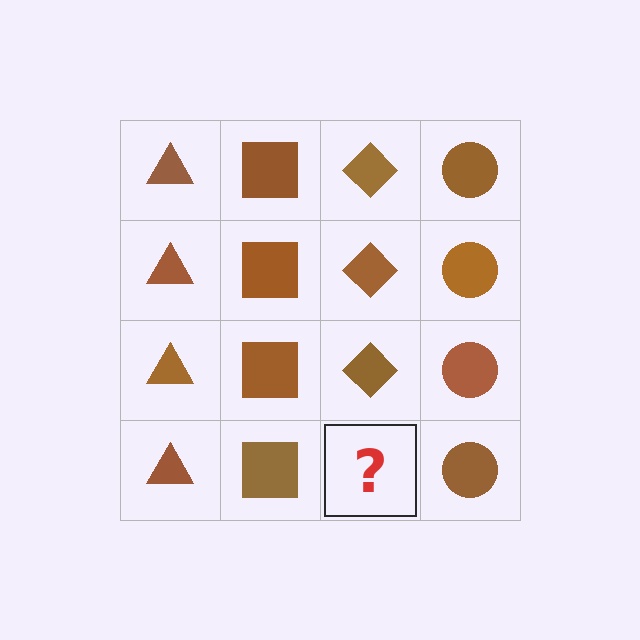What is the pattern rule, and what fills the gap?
The rule is that each column has a consistent shape. The gap should be filled with a brown diamond.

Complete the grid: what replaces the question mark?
The question mark should be replaced with a brown diamond.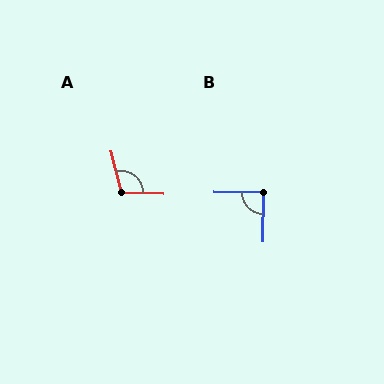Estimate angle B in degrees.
Approximately 89 degrees.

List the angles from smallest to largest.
B (89°), A (106°).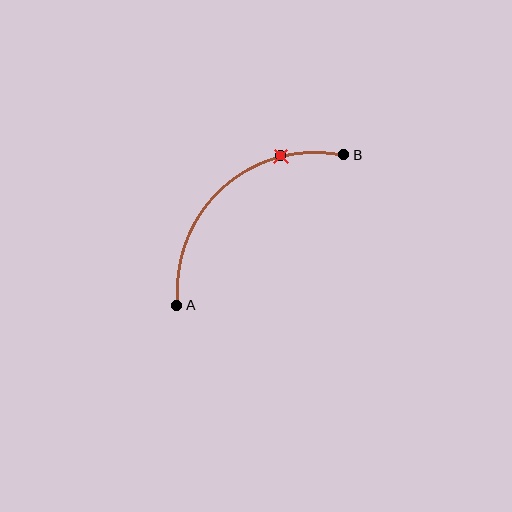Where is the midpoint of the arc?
The arc midpoint is the point on the curve farthest from the straight line joining A and B. It sits above and to the left of that line.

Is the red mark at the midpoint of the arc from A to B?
No. The red mark lies on the arc but is closer to endpoint B. The arc midpoint would be at the point on the curve equidistant along the arc from both A and B.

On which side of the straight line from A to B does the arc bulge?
The arc bulges above and to the left of the straight line connecting A and B.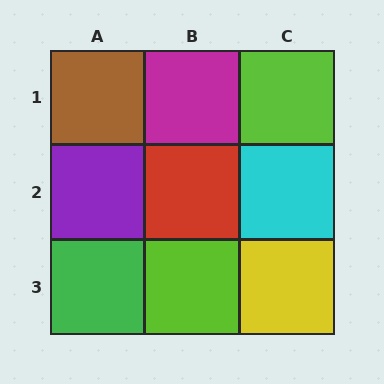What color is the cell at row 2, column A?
Purple.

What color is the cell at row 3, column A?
Green.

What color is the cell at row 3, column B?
Lime.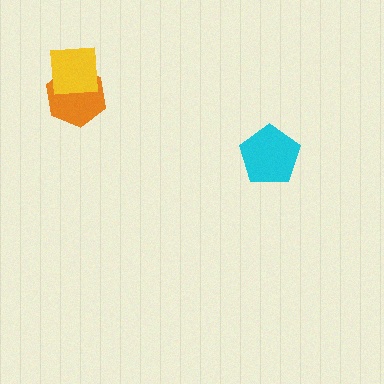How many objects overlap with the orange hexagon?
1 object overlaps with the orange hexagon.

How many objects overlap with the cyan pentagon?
0 objects overlap with the cyan pentagon.